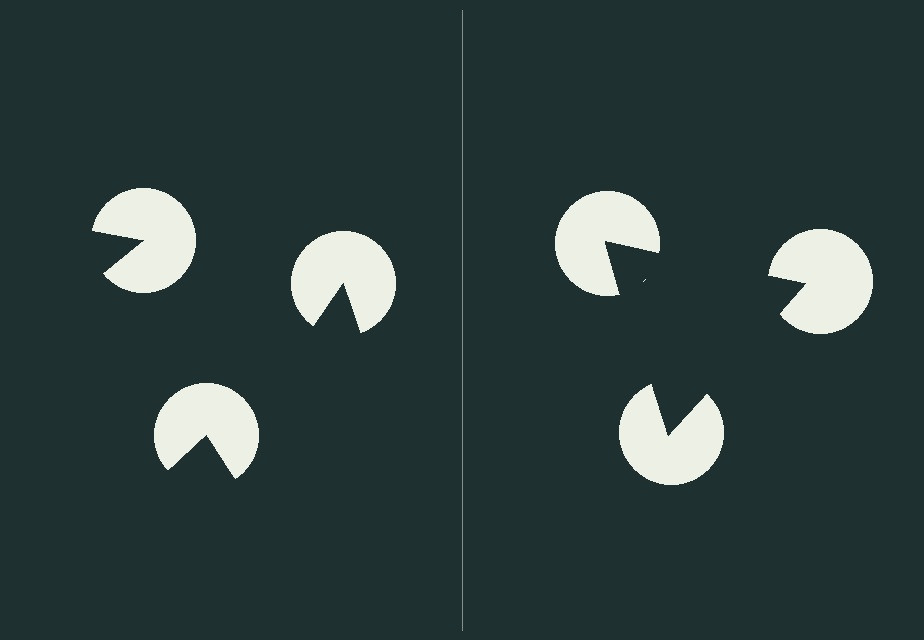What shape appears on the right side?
An illusory triangle.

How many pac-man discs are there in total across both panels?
6 — 3 on each side.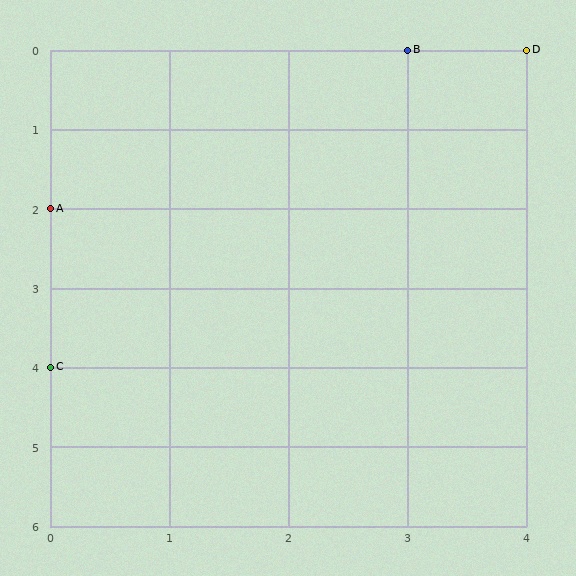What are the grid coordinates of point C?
Point C is at grid coordinates (0, 4).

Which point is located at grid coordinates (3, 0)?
Point B is at (3, 0).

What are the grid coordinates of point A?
Point A is at grid coordinates (0, 2).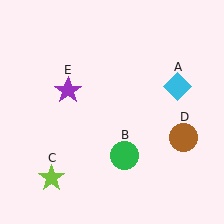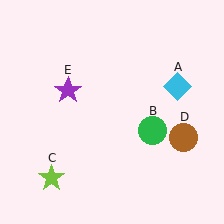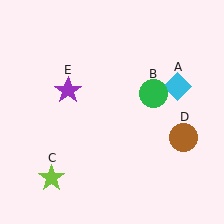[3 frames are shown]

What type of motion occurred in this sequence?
The green circle (object B) rotated counterclockwise around the center of the scene.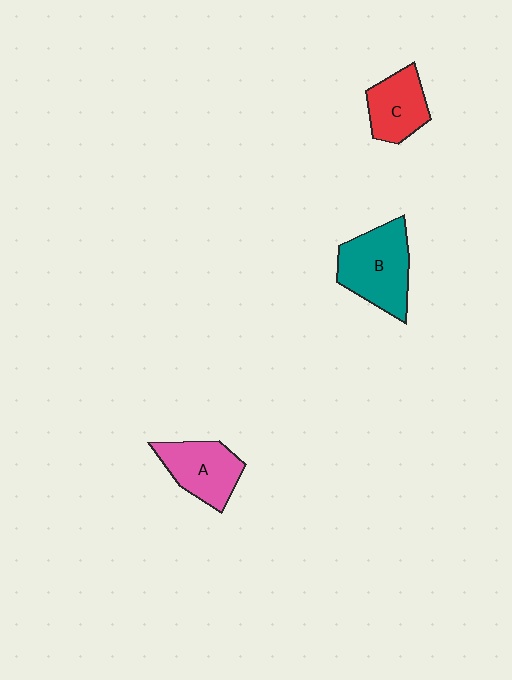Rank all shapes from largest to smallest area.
From largest to smallest: B (teal), A (pink), C (red).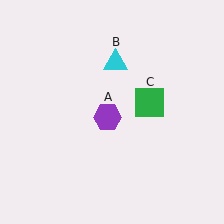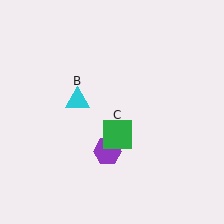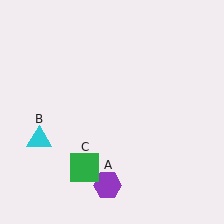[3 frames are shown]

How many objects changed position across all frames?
3 objects changed position: purple hexagon (object A), cyan triangle (object B), green square (object C).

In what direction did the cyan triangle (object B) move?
The cyan triangle (object B) moved down and to the left.